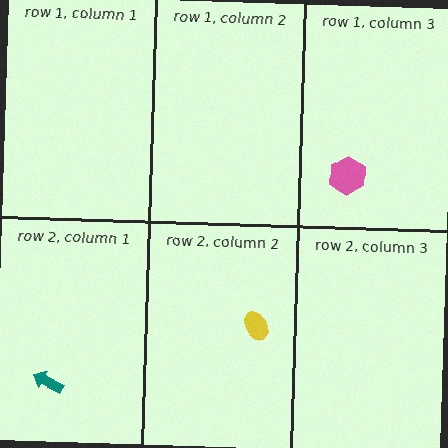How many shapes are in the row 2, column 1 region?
1.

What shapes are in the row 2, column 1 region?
The teal arrow.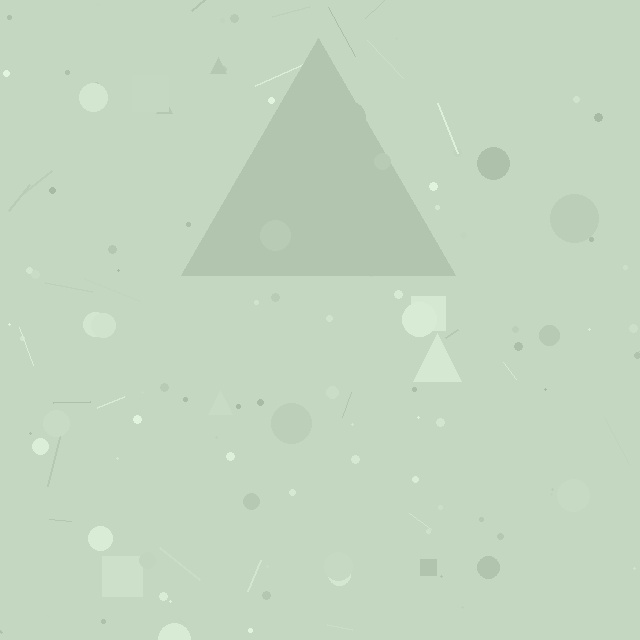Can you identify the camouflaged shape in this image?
The camouflaged shape is a triangle.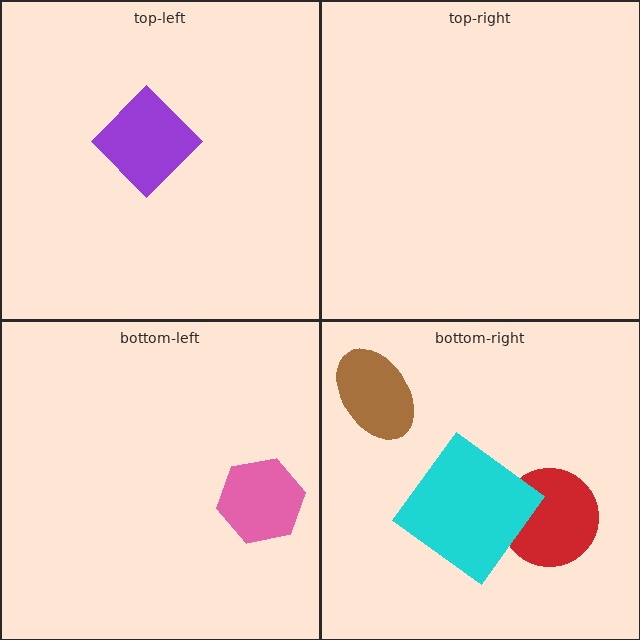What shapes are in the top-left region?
The purple diamond.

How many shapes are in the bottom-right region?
3.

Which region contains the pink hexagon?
The bottom-left region.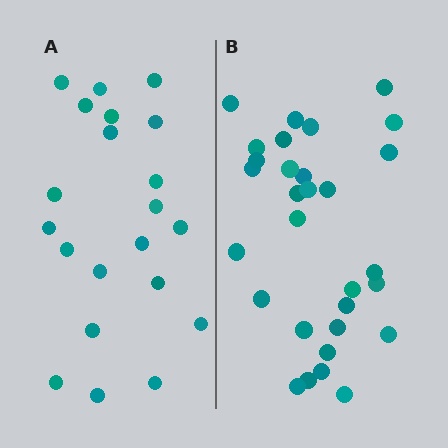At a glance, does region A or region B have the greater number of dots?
Region B (the right region) has more dots.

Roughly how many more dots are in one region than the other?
Region B has roughly 8 or so more dots than region A.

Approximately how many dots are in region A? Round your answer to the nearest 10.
About 20 dots. (The exact count is 21, which rounds to 20.)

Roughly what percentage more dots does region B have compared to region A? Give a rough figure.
About 45% more.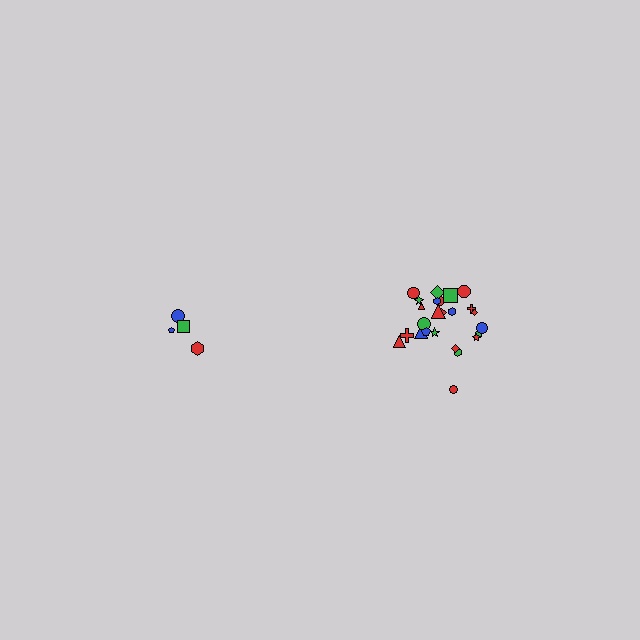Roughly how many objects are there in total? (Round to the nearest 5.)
Roughly 30 objects in total.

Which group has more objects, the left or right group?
The right group.